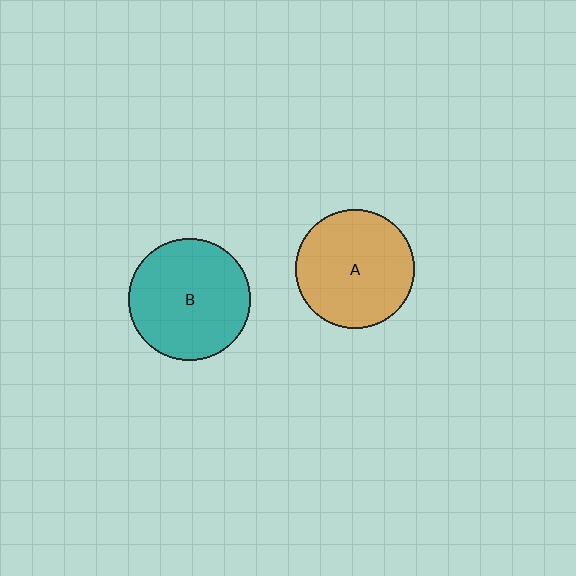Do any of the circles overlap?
No, none of the circles overlap.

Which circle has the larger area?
Circle B (teal).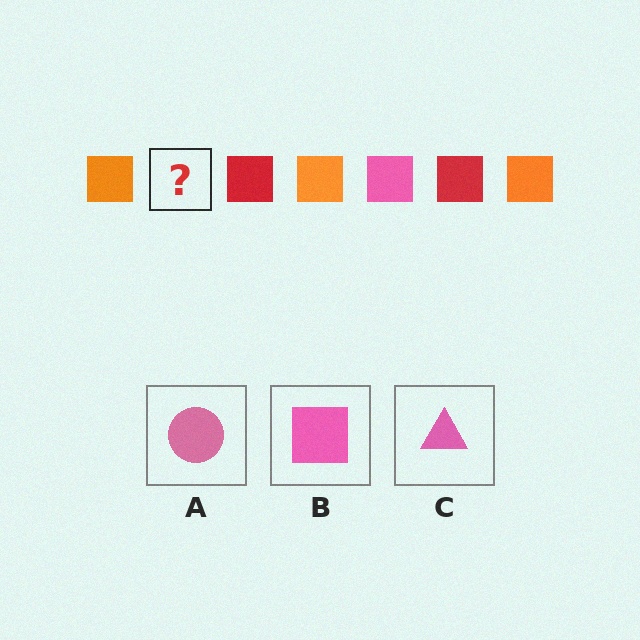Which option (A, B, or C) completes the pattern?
B.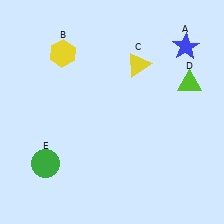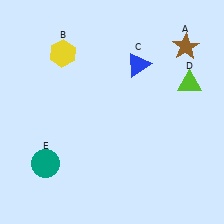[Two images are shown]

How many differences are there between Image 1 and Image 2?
There are 3 differences between the two images.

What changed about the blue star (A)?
In Image 1, A is blue. In Image 2, it changed to brown.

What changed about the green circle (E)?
In Image 1, E is green. In Image 2, it changed to teal.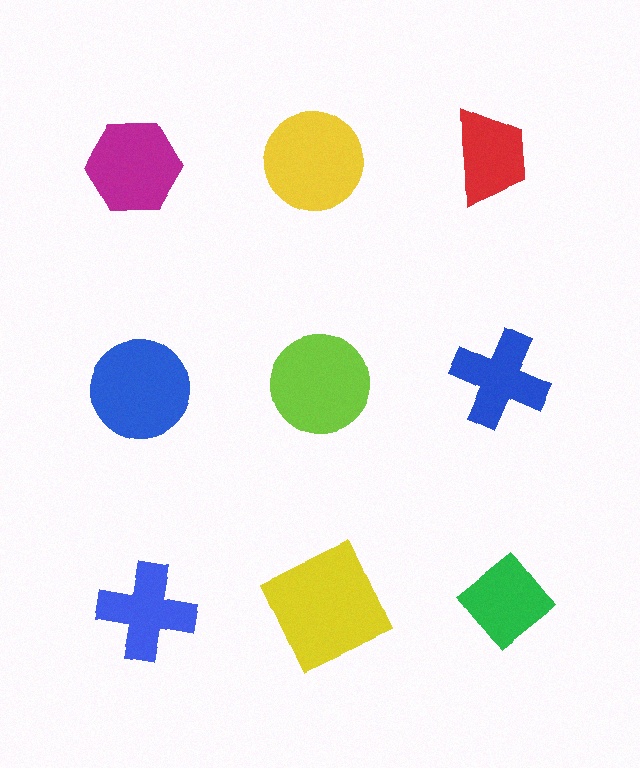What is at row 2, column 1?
A blue circle.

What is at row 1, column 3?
A red trapezoid.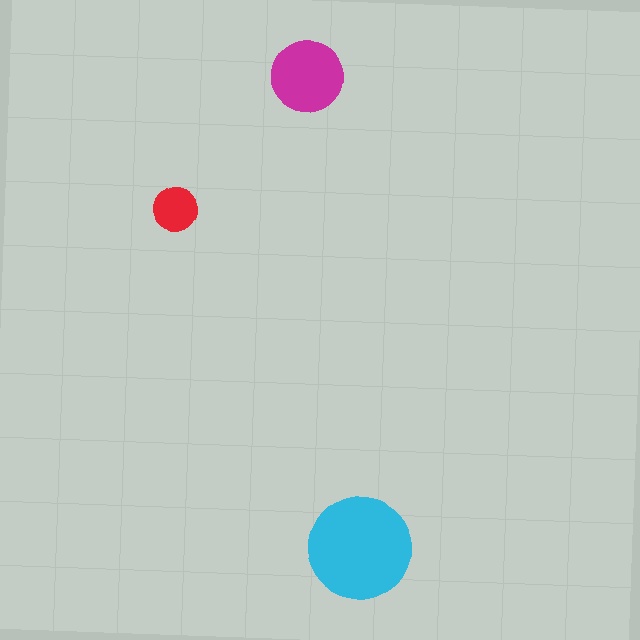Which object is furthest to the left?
The red circle is leftmost.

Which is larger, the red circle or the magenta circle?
The magenta one.